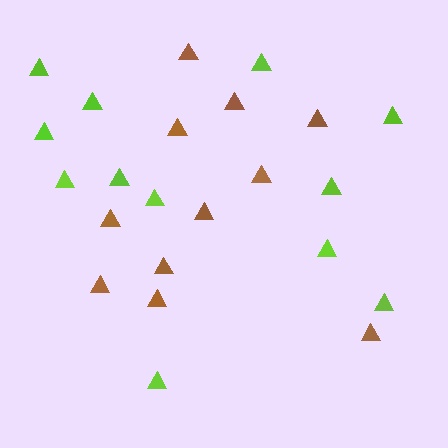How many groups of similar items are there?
There are 2 groups: one group of brown triangles (11) and one group of lime triangles (12).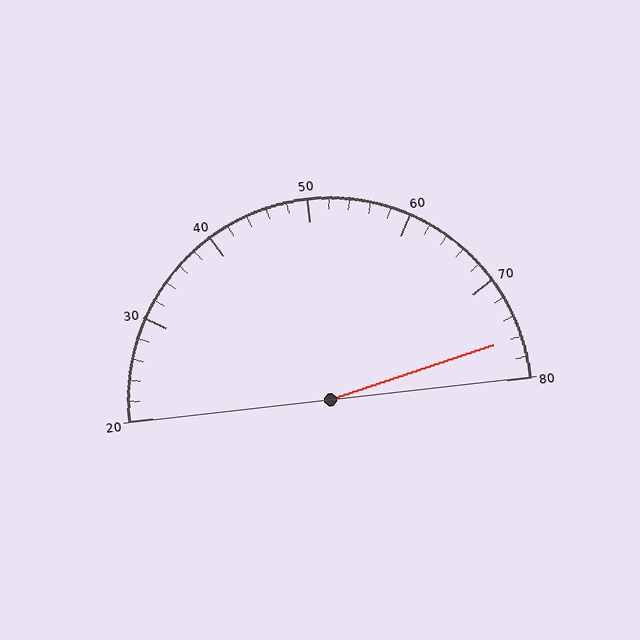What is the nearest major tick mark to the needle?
The nearest major tick mark is 80.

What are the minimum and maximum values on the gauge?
The gauge ranges from 20 to 80.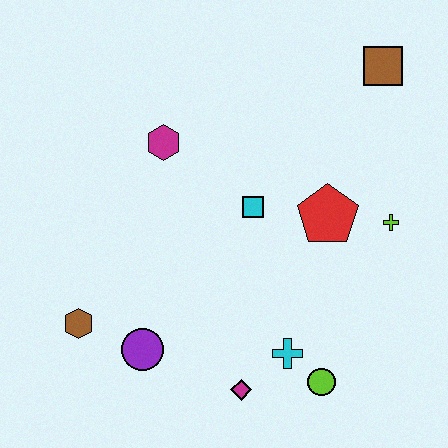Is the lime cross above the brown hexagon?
Yes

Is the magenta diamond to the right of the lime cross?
No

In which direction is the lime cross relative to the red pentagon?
The lime cross is to the right of the red pentagon.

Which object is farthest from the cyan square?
The brown hexagon is farthest from the cyan square.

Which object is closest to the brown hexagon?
The purple circle is closest to the brown hexagon.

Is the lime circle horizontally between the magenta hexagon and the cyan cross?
No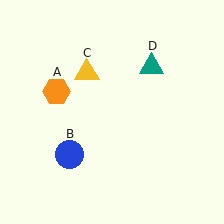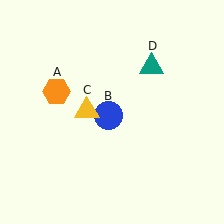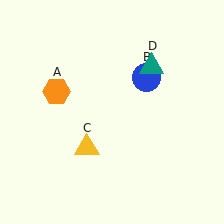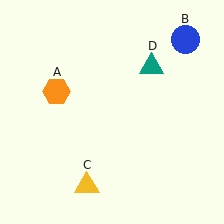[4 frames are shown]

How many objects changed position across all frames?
2 objects changed position: blue circle (object B), yellow triangle (object C).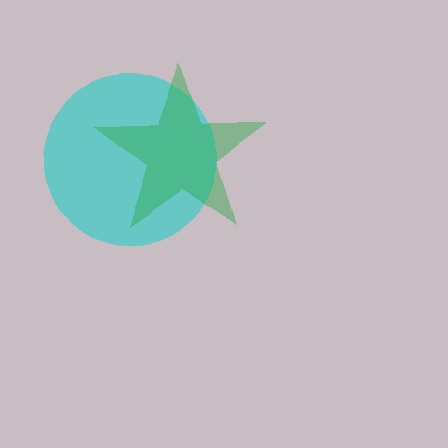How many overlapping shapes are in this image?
There are 2 overlapping shapes in the image.